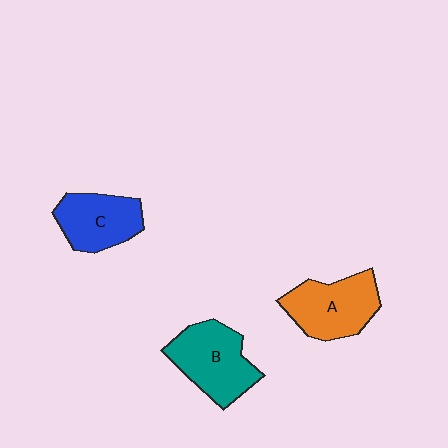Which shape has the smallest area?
Shape C (blue).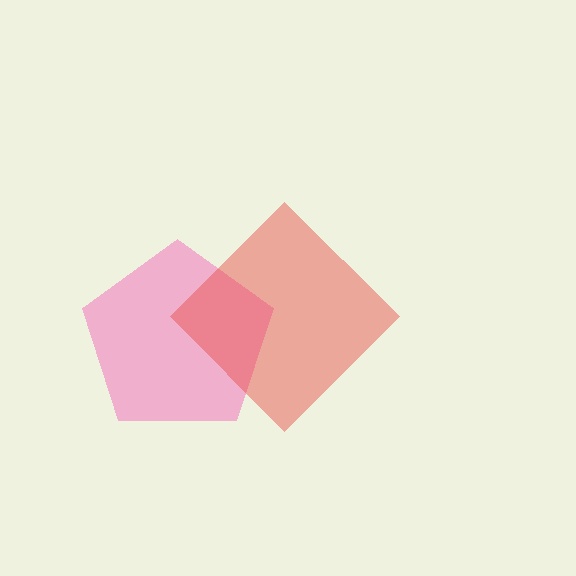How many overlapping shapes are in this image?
There are 2 overlapping shapes in the image.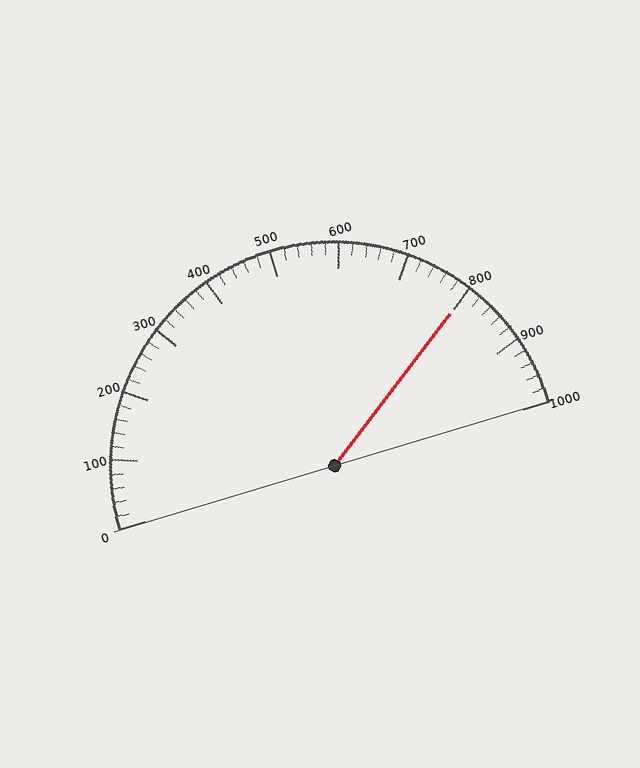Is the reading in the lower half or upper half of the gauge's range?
The reading is in the upper half of the range (0 to 1000).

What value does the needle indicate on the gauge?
The needle indicates approximately 800.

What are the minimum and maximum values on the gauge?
The gauge ranges from 0 to 1000.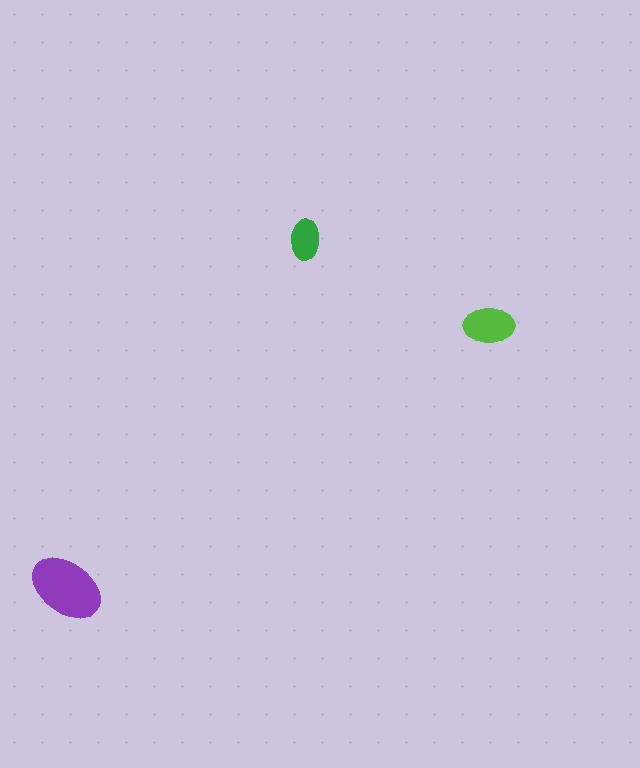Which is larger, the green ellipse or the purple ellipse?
The purple one.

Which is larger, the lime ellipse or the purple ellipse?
The purple one.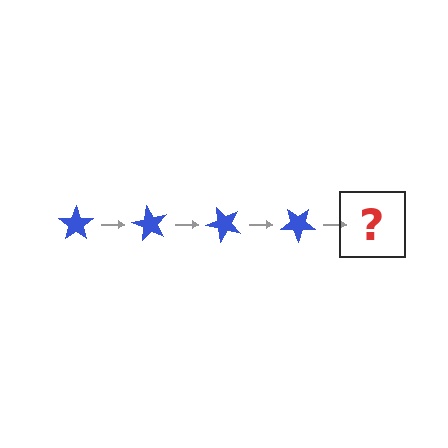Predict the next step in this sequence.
The next step is a blue star rotated 240 degrees.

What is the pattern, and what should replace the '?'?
The pattern is that the star rotates 60 degrees each step. The '?' should be a blue star rotated 240 degrees.